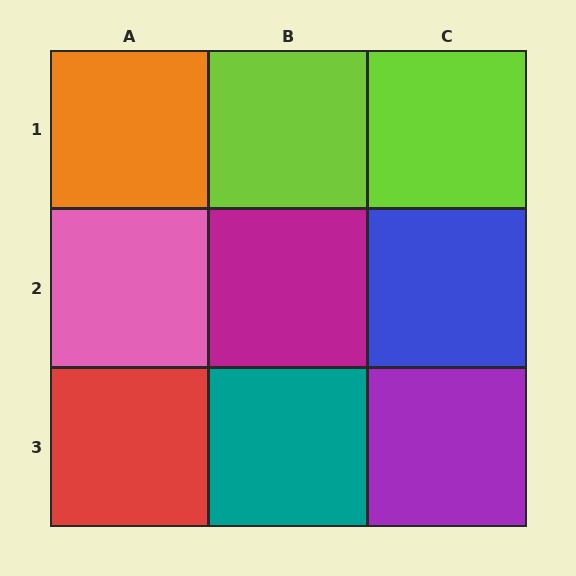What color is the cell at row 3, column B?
Teal.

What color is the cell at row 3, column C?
Purple.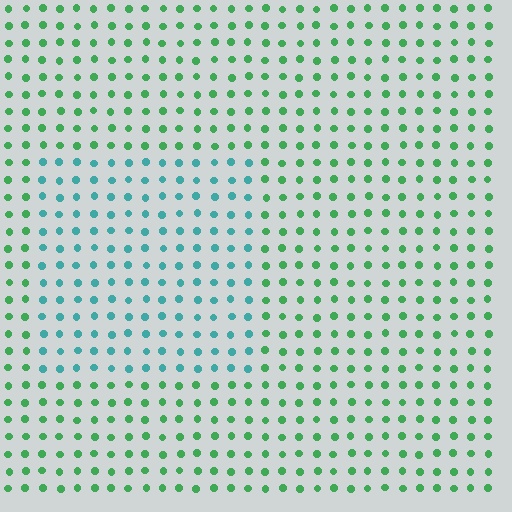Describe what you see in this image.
The image is filled with small green elements in a uniform arrangement. A rectangle-shaped region is visible where the elements are tinted to a slightly different hue, forming a subtle color boundary.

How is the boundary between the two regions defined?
The boundary is defined purely by a slight shift in hue (about 46 degrees). Spacing, size, and orientation are identical on both sides.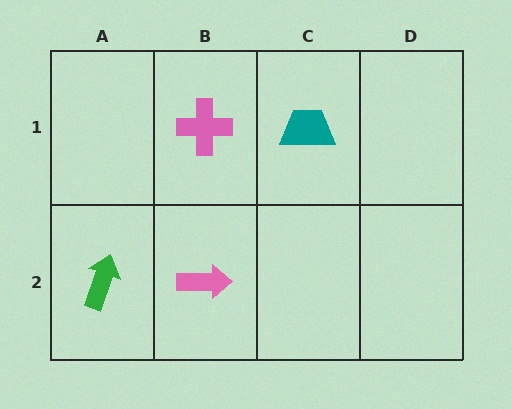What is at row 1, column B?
A pink cross.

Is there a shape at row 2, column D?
No, that cell is empty.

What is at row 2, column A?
A green arrow.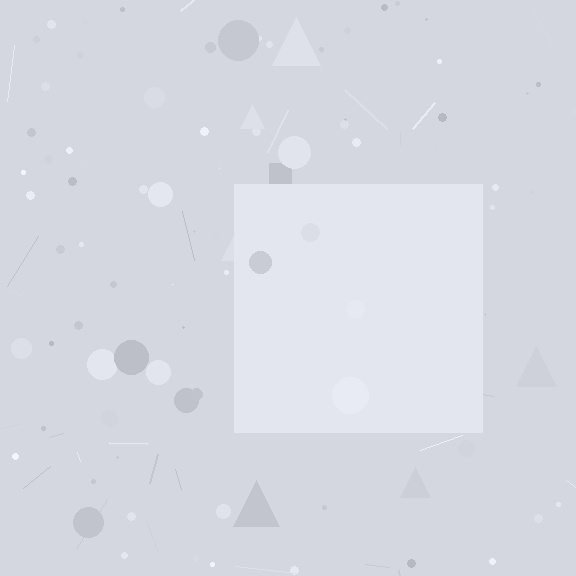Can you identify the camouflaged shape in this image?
The camouflaged shape is a square.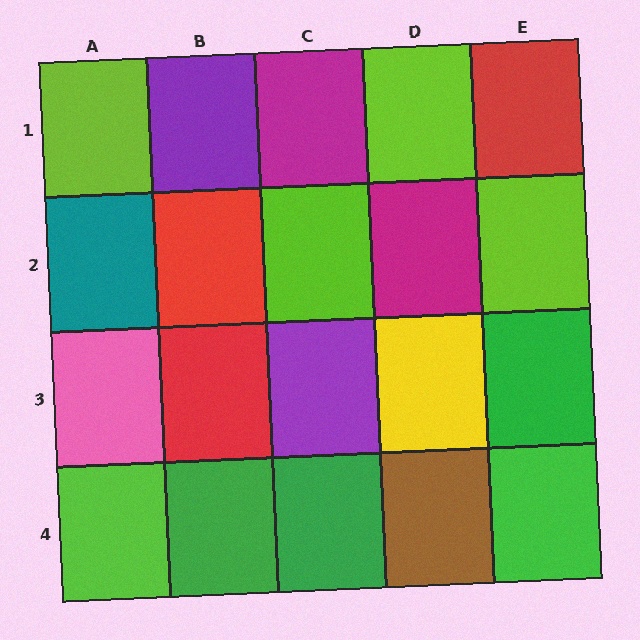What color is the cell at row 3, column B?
Red.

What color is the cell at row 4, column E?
Green.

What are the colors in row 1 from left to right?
Lime, purple, magenta, lime, red.